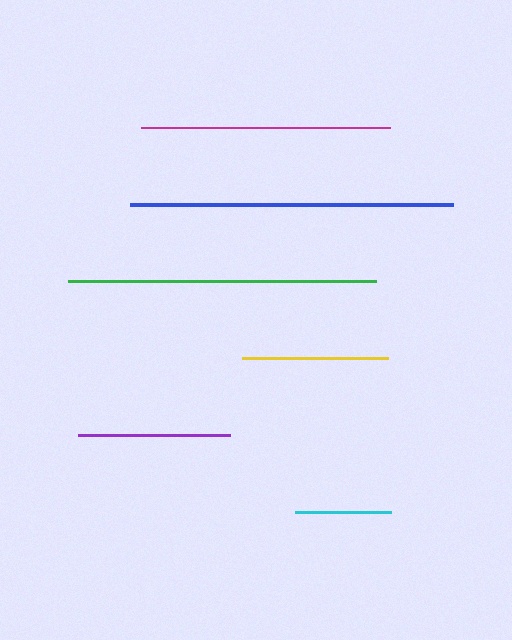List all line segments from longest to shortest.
From longest to shortest: blue, green, magenta, purple, yellow, cyan.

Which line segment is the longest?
The blue line is the longest at approximately 324 pixels.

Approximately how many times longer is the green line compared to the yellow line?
The green line is approximately 2.1 times the length of the yellow line.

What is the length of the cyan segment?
The cyan segment is approximately 96 pixels long.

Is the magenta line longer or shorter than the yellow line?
The magenta line is longer than the yellow line.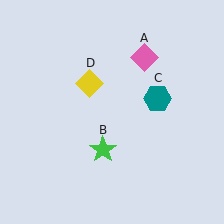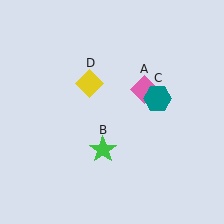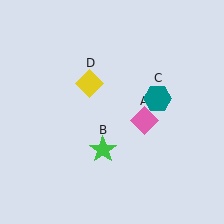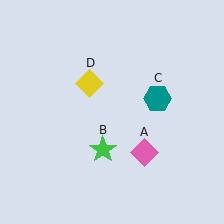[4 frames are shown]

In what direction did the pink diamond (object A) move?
The pink diamond (object A) moved down.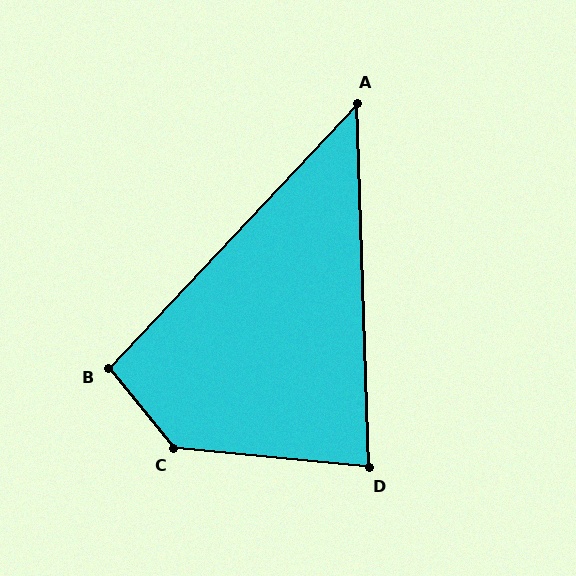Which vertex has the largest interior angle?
C, at approximately 135 degrees.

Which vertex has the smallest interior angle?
A, at approximately 45 degrees.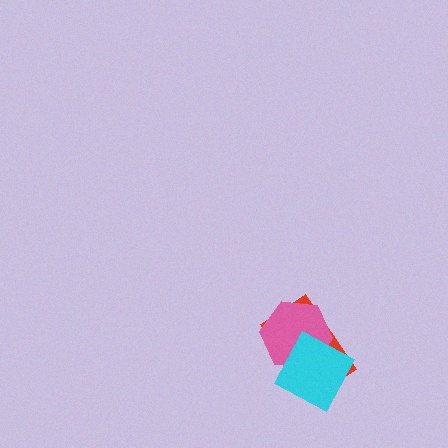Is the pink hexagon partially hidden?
Yes, it is partially covered by another shape.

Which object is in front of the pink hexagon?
The cyan square is in front of the pink hexagon.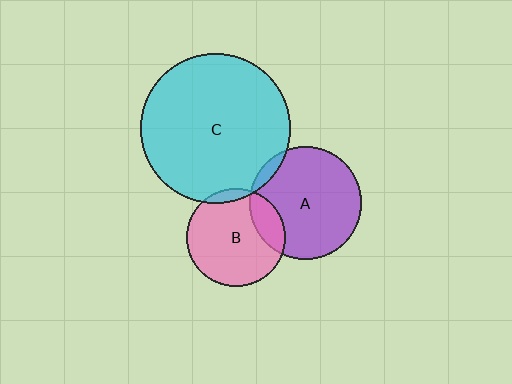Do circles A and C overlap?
Yes.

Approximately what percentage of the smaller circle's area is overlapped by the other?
Approximately 5%.